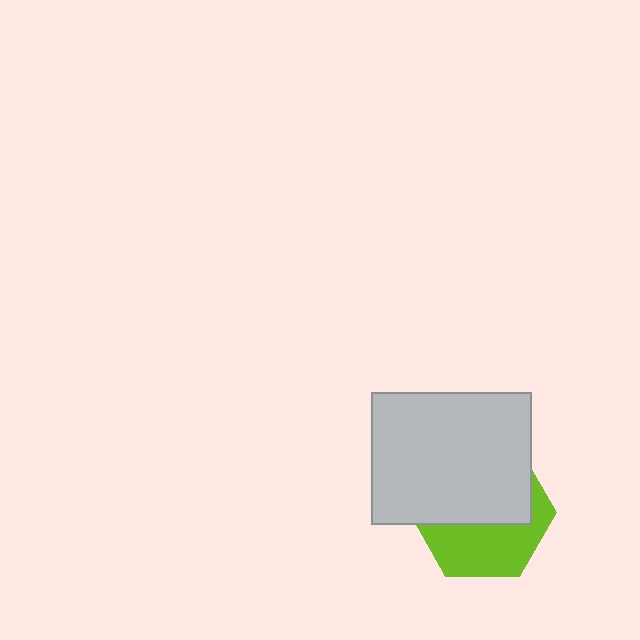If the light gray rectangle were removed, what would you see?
You would see the complete lime hexagon.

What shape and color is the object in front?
The object in front is a light gray rectangle.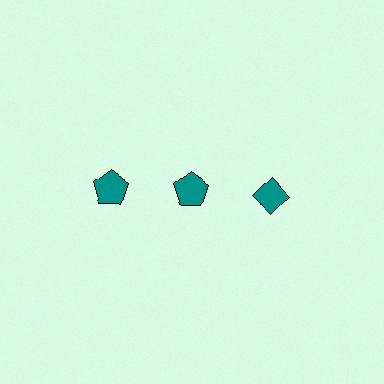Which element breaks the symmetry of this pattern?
The teal diamond in the top row, center column breaks the symmetry. All other shapes are teal pentagons.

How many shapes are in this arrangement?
There are 3 shapes arranged in a grid pattern.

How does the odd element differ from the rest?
It has a different shape: diamond instead of pentagon.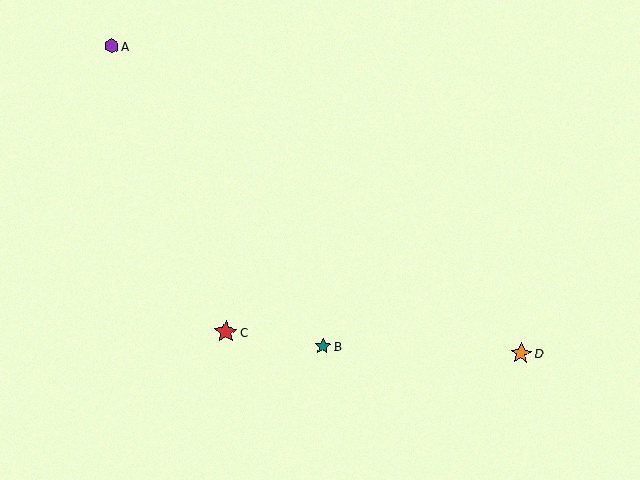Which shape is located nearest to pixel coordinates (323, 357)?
The teal star (labeled B) at (323, 346) is nearest to that location.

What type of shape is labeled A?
Shape A is a purple hexagon.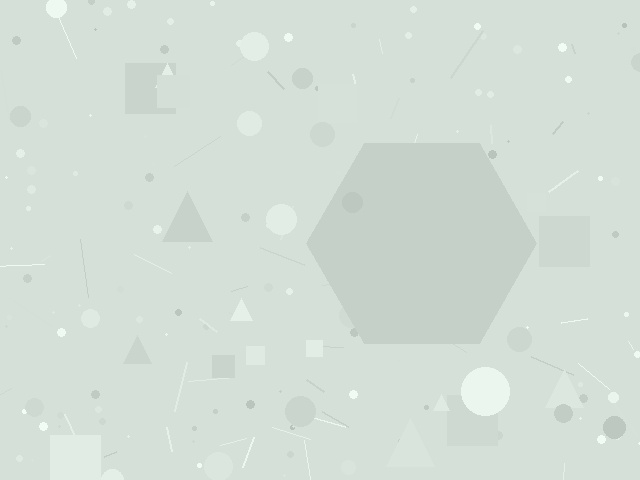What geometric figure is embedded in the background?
A hexagon is embedded in the background.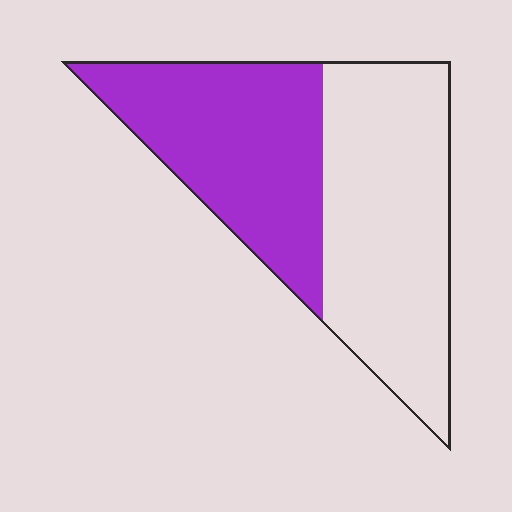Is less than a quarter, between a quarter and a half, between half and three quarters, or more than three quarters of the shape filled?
Between a quarter and a half.